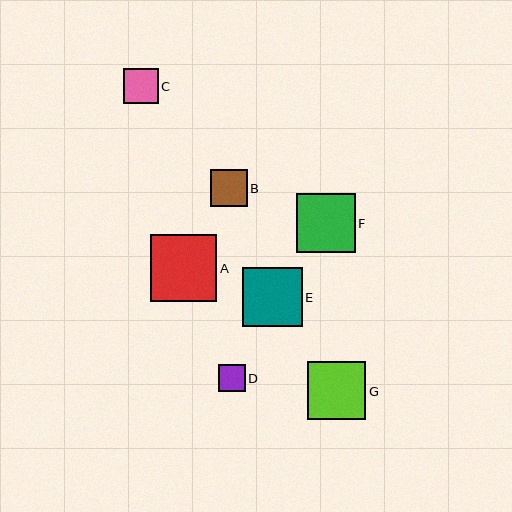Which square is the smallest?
Square D is the smallest with a size of approximately 27 pixels.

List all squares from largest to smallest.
From largest to smallest: A, E, F, G, B, C, D.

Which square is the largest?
Square A is the largest with a size of approximately 67 pixels.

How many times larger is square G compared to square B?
Square G is approximately 1.6 times the size of square B.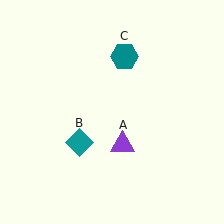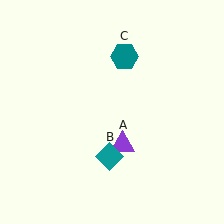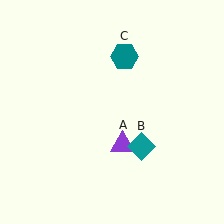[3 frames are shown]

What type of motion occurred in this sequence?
The teal diamond (object B) rotated counterclockwise around the center of the scene.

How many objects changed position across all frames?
1 object changed position: teal diamond (object B).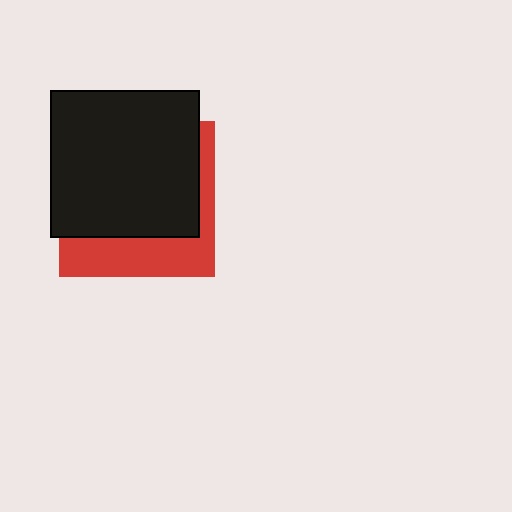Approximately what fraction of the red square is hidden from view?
Roughly 67% of the red square is hidden behind the black rectangle.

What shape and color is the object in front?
The object in front is a black rectangle.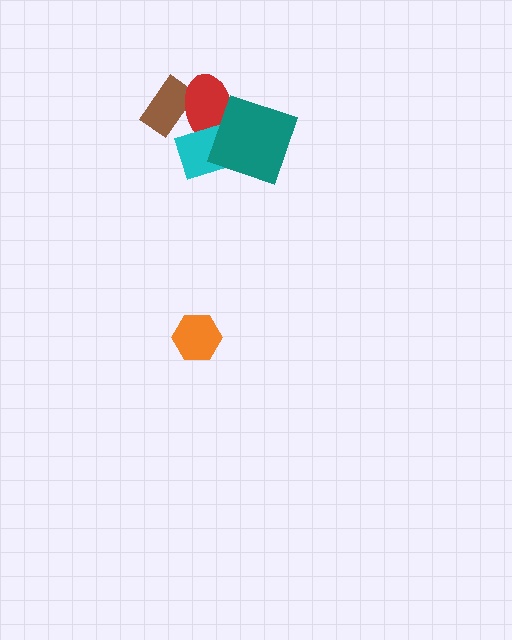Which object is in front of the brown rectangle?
The red ellipse is in front of the brown rectangle.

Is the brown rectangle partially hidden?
Yes, it is partially covered by another shape.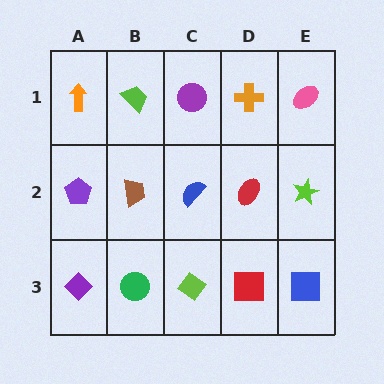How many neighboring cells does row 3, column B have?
3.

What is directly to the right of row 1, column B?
A purple circle.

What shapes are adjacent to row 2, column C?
A purple circle (row 1, column C), a lime diamond (row 3, column C), a brown trapezoid (row 2, column B), a red ellipse (row 2, column D).